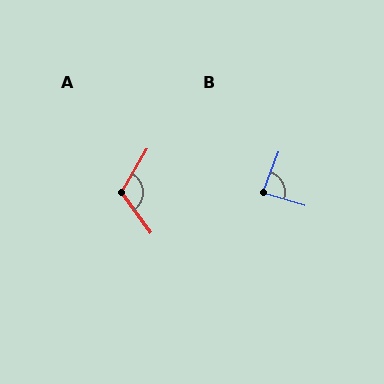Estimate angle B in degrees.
Approximately 86 degrees.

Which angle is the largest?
A, at approximately 114 degrees.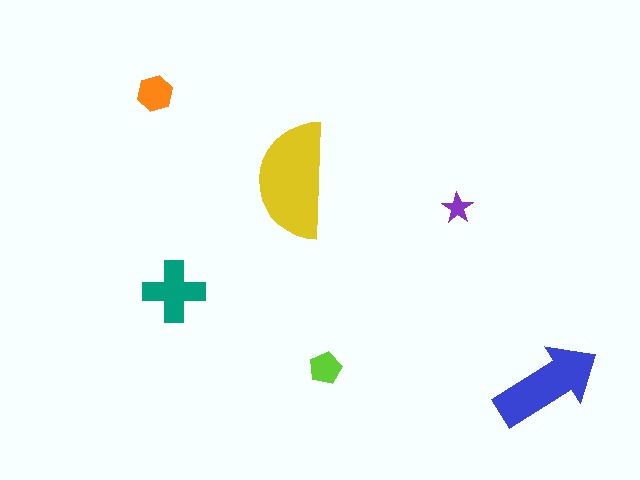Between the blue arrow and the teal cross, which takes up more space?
The blue arrow.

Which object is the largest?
The yellow semicircle.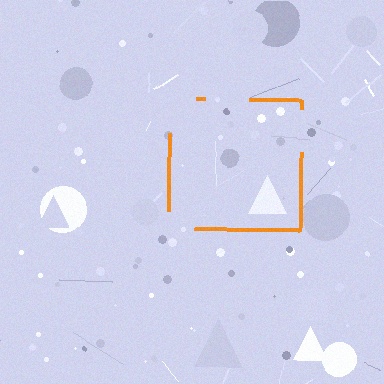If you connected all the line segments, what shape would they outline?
They would outline a square.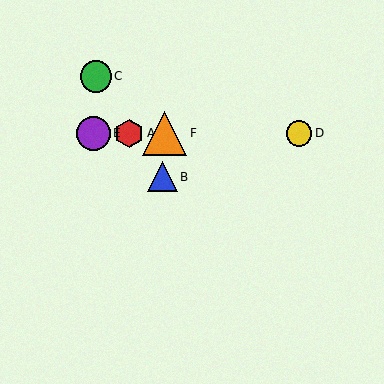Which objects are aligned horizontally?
Objects A, D, E, F are aligned horizontally.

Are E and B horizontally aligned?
No, E is at y≈133 and B is at y≈177.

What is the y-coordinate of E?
Object E is at y≈133.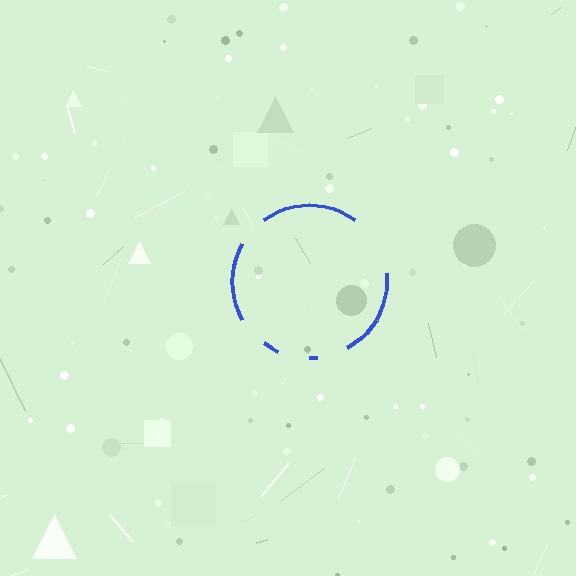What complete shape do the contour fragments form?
The contour fragments form a circle.